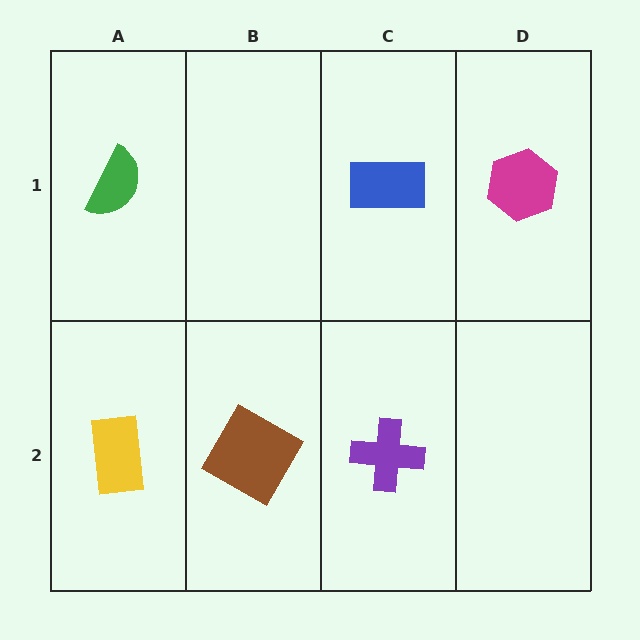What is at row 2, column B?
A brown square.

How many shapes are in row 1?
3 shapes.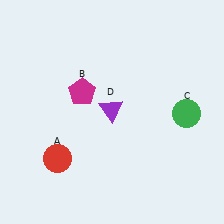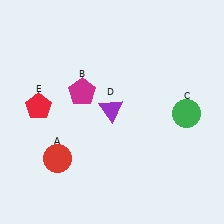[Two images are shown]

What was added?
A red pentagon (E) was added in Image 2.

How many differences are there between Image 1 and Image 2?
There is 1 difference between the two images.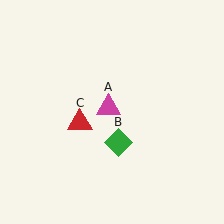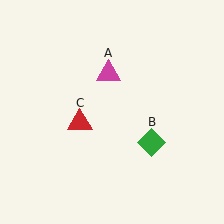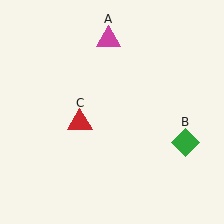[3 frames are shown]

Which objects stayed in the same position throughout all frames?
Red triangle (object C) remained stationary.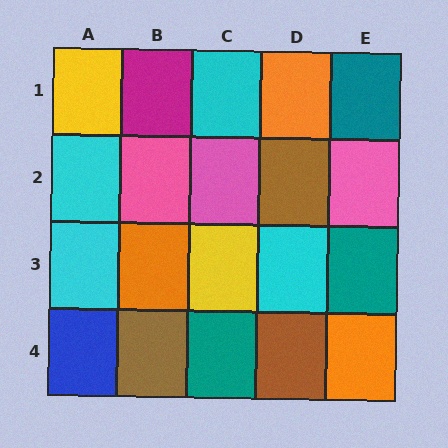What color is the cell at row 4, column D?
Brown.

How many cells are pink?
3 cells are pink.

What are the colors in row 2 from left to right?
Cyan, pink, pink, brown, pink.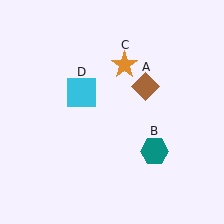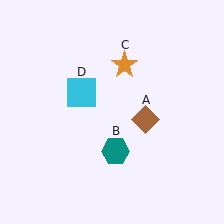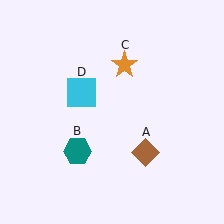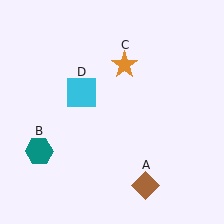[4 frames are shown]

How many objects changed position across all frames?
2 objects changed position: brown diamond (object A), teal hexagon (object B).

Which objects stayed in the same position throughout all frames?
Orange star (object C) and cyan square (object D) remained stationary.